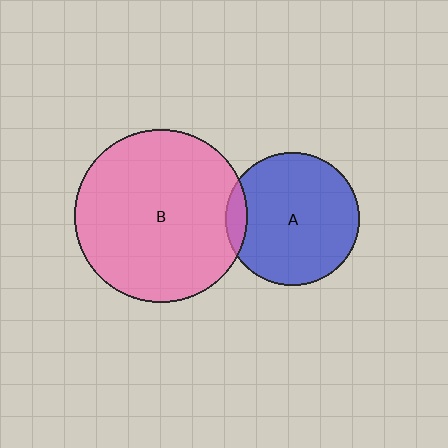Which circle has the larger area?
Circle B (pink).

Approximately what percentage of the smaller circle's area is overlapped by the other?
Approximately 10%.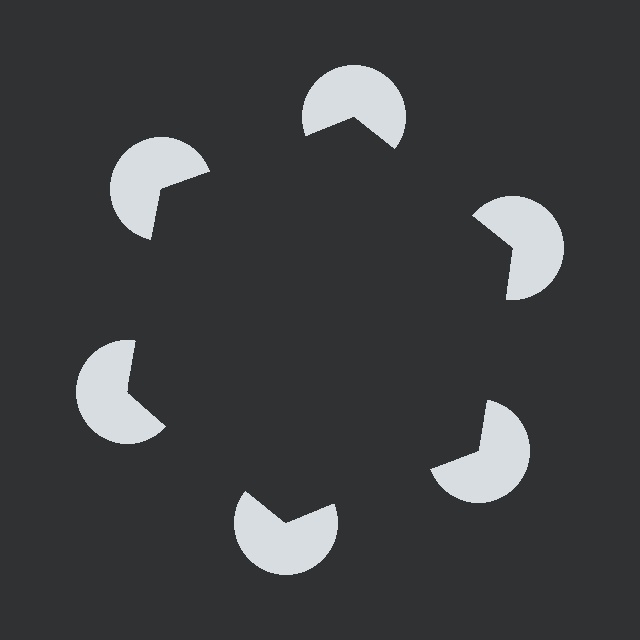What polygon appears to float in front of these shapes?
An illusory hexagon — its edges are inferred from the aligned wedge cuts in the pac-man discs, not physically drawn.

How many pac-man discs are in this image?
There are 6 — one at each vertex of the illusory hexagon.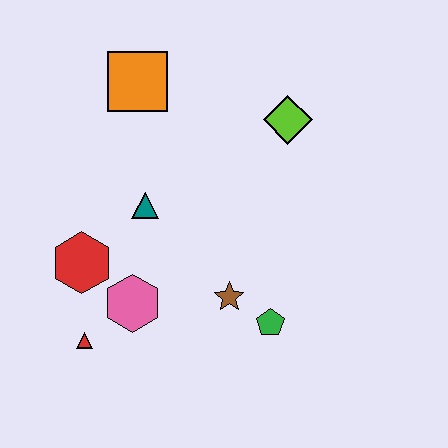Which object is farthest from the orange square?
The green pentagon is farthest from the orange square.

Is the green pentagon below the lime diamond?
Yes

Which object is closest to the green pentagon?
The brown star is closest to the green pentagon.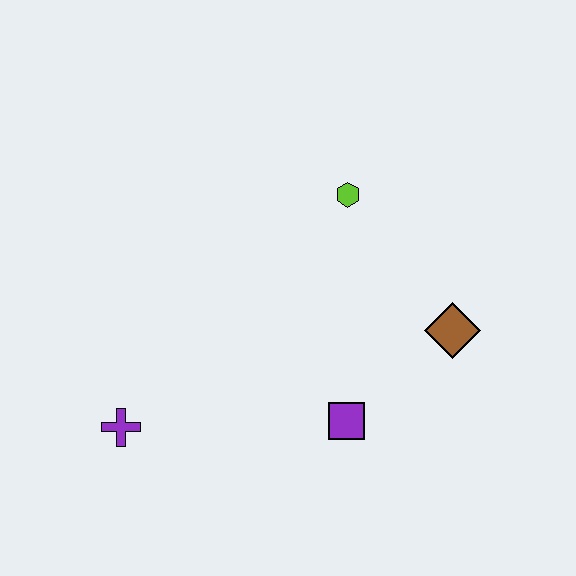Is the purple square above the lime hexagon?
No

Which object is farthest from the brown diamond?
The purple cross is farthest from the brown diamond.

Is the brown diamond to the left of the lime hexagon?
No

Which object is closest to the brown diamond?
The purple square is closest to the brown diamond.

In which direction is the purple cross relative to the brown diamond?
The purple cross is to the left of the brown diamond.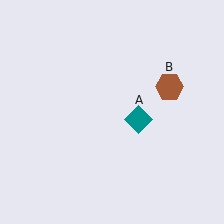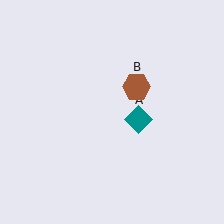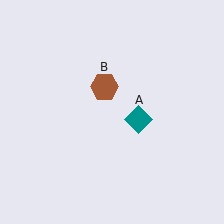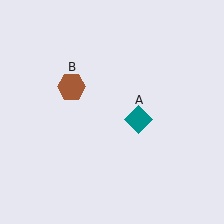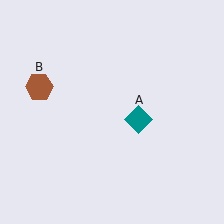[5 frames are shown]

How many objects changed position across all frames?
1 object changed position: brown hexagon (object B).